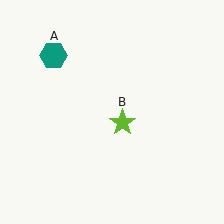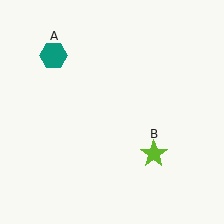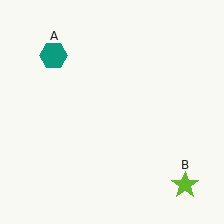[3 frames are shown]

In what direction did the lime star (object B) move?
The lime star (object B) moved down and to the right.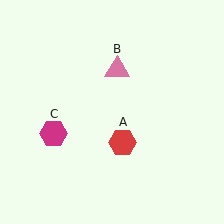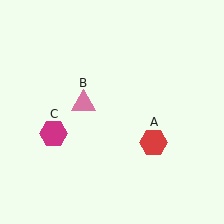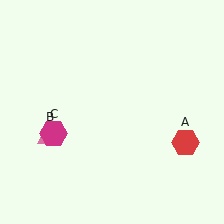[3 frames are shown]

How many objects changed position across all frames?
2 objects changed position: red hexagon (object A), pink triangle (object B).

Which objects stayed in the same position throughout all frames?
Magenta hexagon (object C) remained stationary.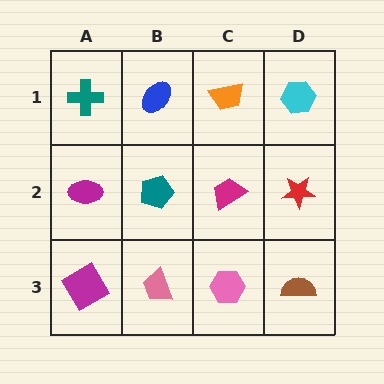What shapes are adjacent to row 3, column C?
A magenta trapezoid (row 2, column C), a pink trapezoid (row 3, column B), a brown semicircle (row 3, column D).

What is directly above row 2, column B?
A blue ellipse.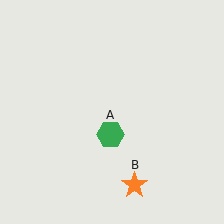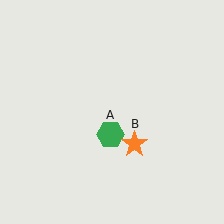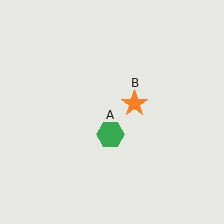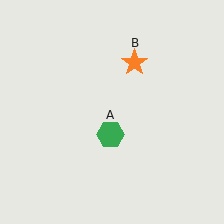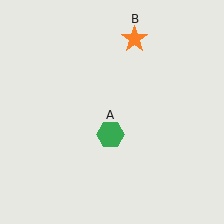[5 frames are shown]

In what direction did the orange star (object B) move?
The orange star (object B) moved up.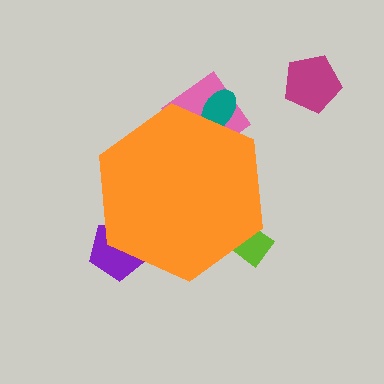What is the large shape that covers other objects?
An orange hexagon.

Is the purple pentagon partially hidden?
Yes, the purple pentagon is partially hidden behind the orange hexagon.